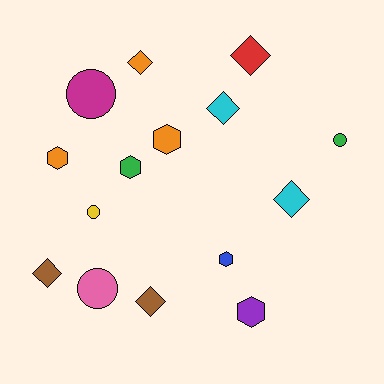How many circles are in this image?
There are 4 circles.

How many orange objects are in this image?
There are 3 orange objects.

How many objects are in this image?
There are 15 objects.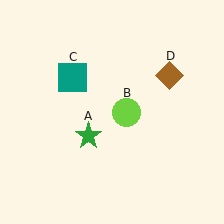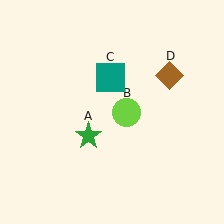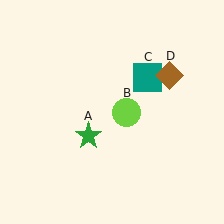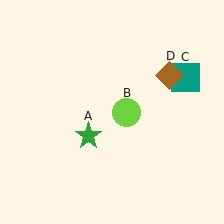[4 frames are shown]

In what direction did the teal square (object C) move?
The teal square (object C) moved right.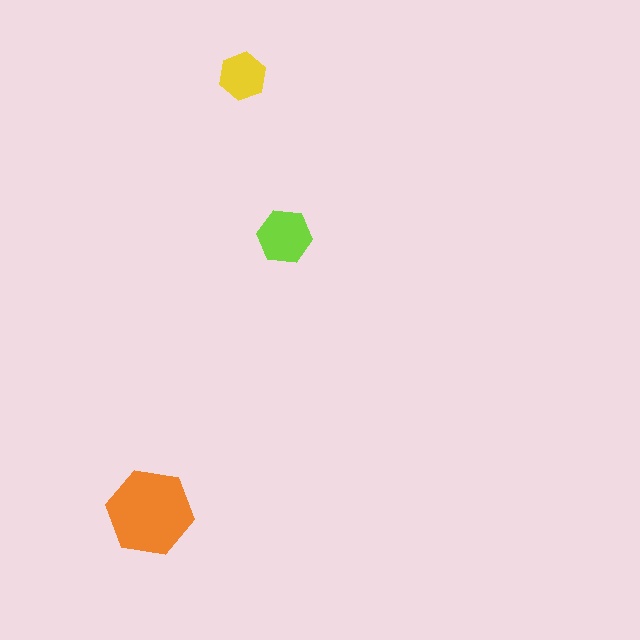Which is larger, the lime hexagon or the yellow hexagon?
The lime one.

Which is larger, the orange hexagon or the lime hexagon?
The orange one.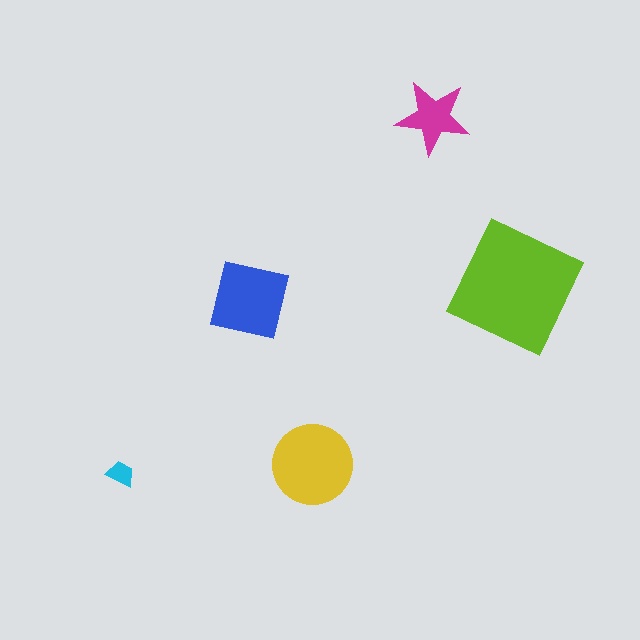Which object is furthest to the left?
The cyan trapezoid is leftmost.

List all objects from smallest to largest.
The cyan trapezoid, the magenta star, the blue square, the yellow circle, the lime square.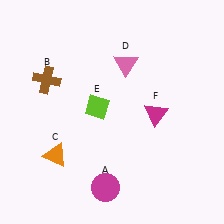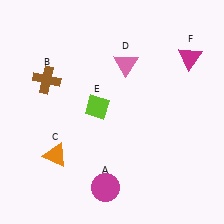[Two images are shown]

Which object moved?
The magenta triangle (F) moved up.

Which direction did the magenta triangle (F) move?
The magenta triangle (F) moved up.